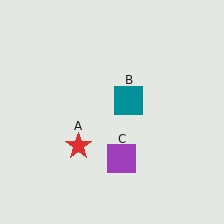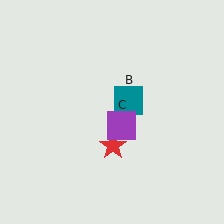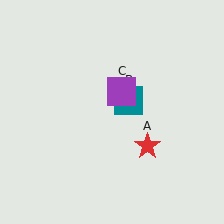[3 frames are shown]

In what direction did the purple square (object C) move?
The purple square (object C) moved up.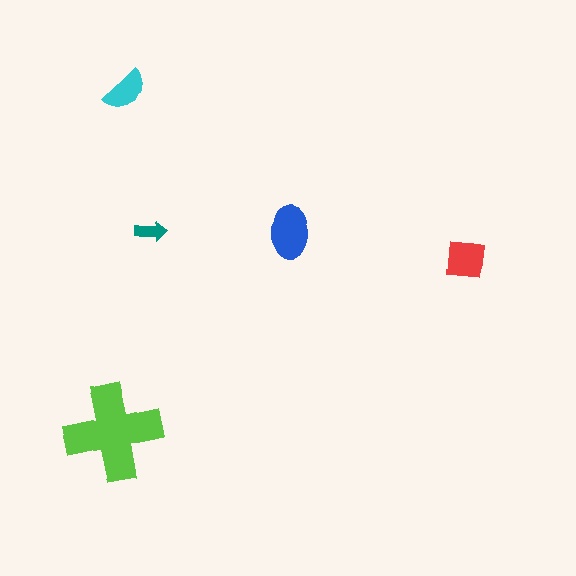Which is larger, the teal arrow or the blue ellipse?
The blue ellipse.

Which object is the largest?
The lime cross.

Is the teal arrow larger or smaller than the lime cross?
Smaller.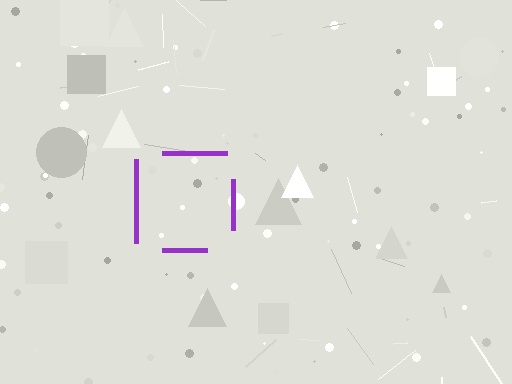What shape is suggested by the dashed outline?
The dashed outline suggests a square.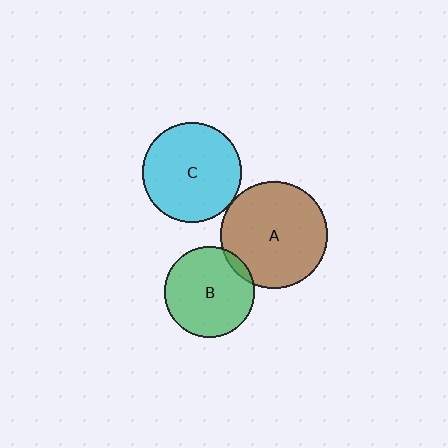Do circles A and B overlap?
Yes.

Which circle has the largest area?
Circle A (brown).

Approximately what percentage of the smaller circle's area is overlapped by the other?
Approximately 5%.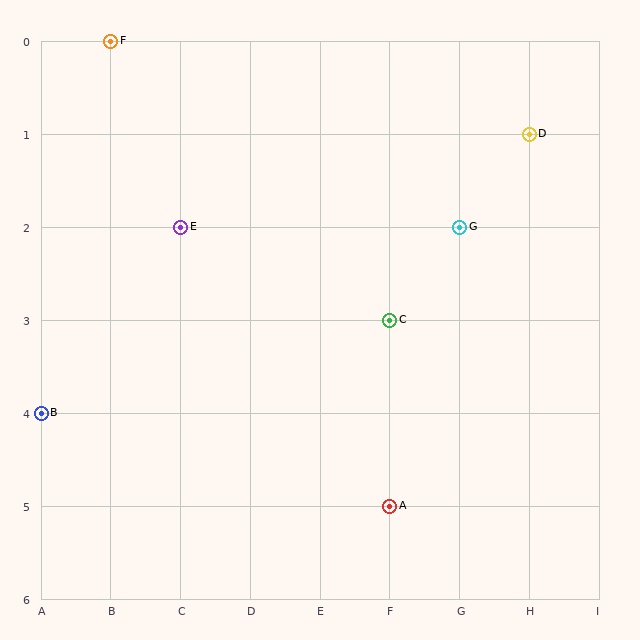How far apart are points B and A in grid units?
Points B and A are 5 columns and 1 row apart (about 5.1 grid units diagonally).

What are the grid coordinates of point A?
Point A is at grid coordinates (F, 5).